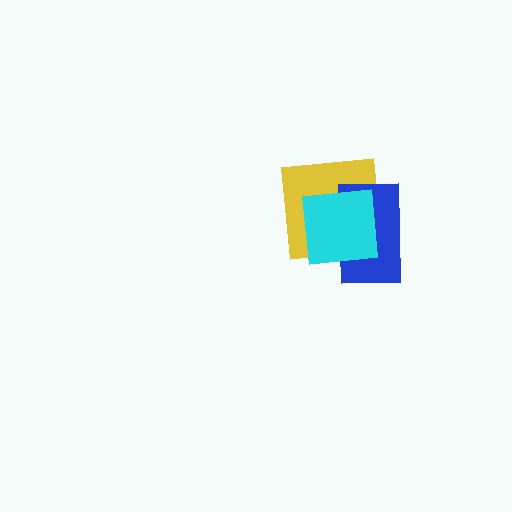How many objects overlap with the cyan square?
2 objects overlap with the cyan square.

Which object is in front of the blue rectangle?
The cyan square is in front of the blue rectangle.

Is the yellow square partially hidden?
Yes, it is partially covered by another shape.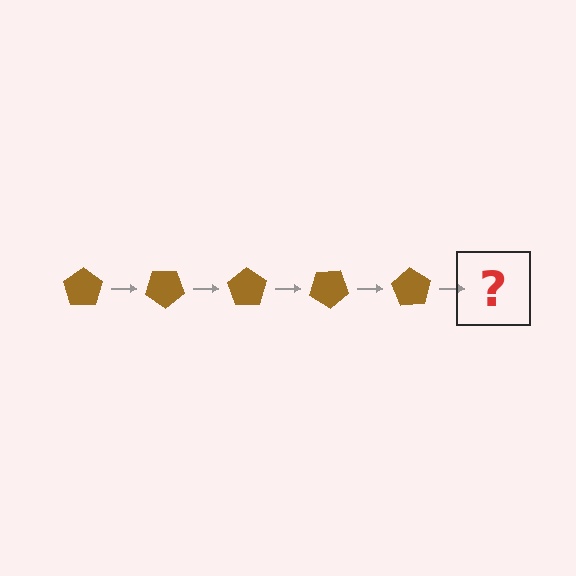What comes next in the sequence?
The next element should be a brown pentagon rotated 175 degrees.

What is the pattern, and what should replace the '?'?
The pattern is that the pentagon rotates 35 degrees each step. The '?' should be a brown pentagon rotated 175 degrees.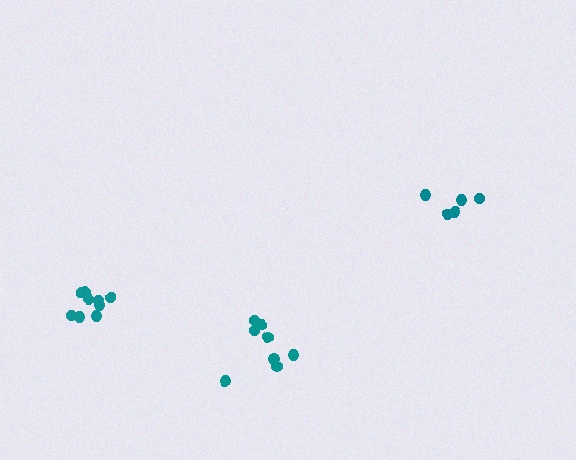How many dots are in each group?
Group 1: 8 dots, Group 2: 5 dots, Group 3: 9 dots (22 total).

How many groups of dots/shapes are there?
There are 3 groups.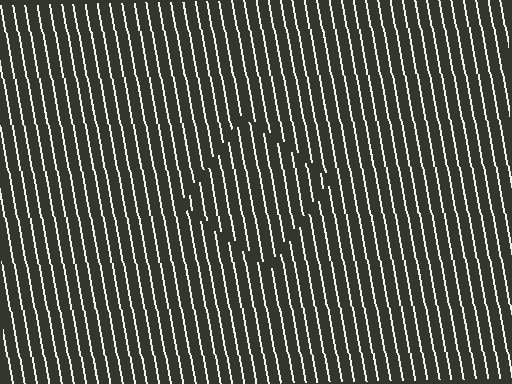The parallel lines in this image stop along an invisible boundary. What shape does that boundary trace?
An illusory square. The interior of the shape contains the same grating, shifted by half a period — the contour is defined by the phase discontinuity where line-ends from the inner and outer gratings abut.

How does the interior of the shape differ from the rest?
The interior of the shape contains the same grating, shifted by half a period — the contour is defined by the phase discontinuity where line-ends from the inner and outer gratings abut.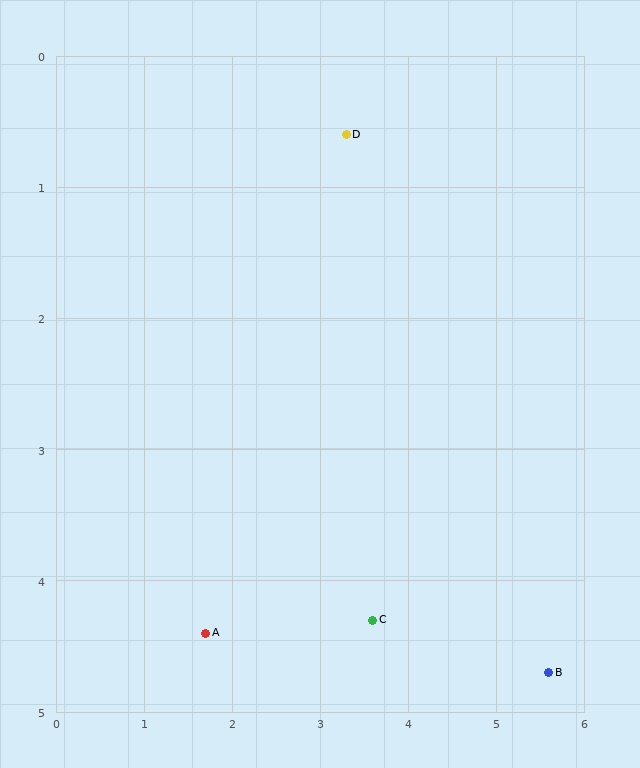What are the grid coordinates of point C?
Point C is at approximately (3.6, 4.3).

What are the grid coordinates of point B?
Point B is at approximately (5.6, 4.7).